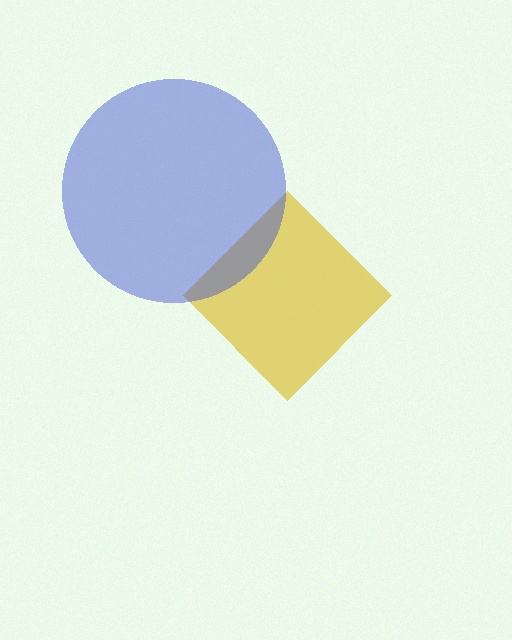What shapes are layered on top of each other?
The layered shapes are: a yellow diamond, a blue circle.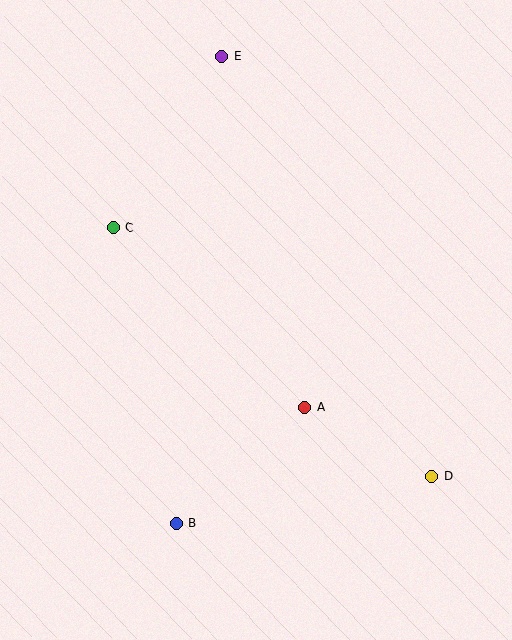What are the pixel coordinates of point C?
Point C is at (113, 227).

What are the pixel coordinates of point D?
Point D is at (432, 477).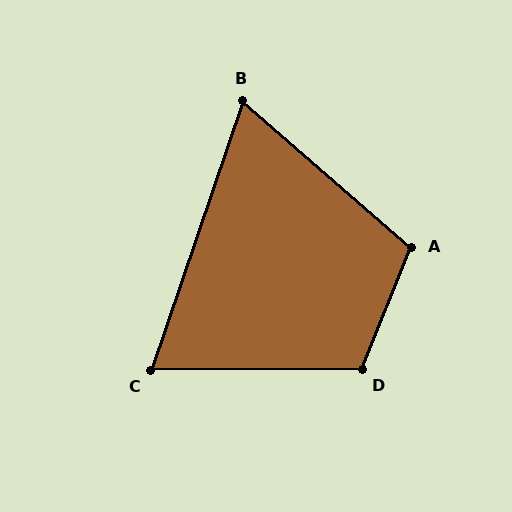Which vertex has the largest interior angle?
D, at approximately 112 degrees.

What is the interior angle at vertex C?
Approximately 71 degrees (acute).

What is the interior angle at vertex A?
Approximately 109 degrees (obtuse).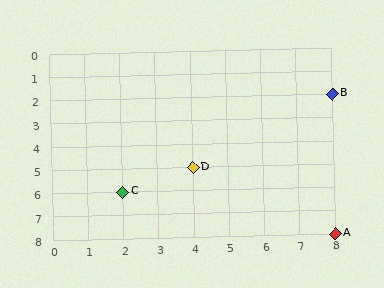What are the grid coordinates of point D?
Point D is at grid coordinates (4, 5).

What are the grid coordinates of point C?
Point C is at grid coordinates (2, 6).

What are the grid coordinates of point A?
Point A is at grid coordinates (8, 8).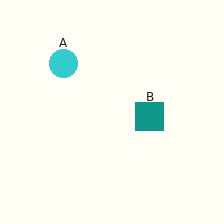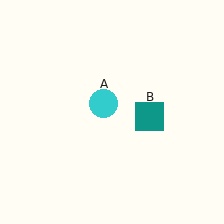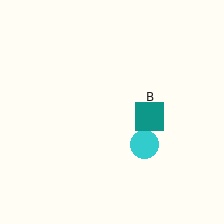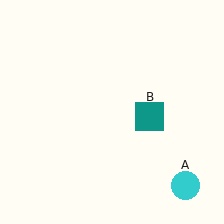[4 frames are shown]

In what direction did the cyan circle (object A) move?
The cyan circle (object A) moved down and to the right.